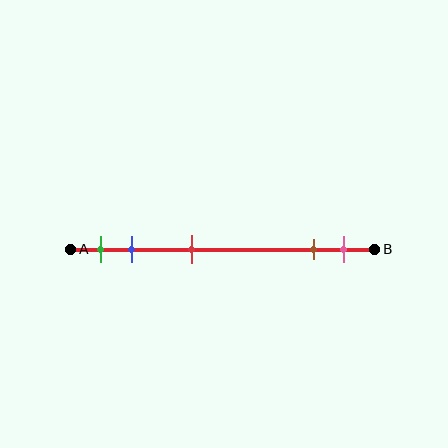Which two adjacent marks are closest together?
The brown and pink marks are the closest adjacent pair.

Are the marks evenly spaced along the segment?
No, the marks are not evenly spaced.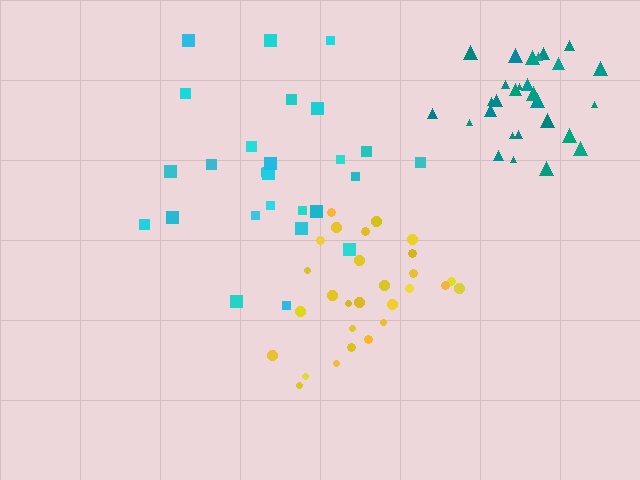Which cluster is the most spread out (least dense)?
Cyan.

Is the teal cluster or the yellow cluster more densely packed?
Teal.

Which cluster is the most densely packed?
Teal.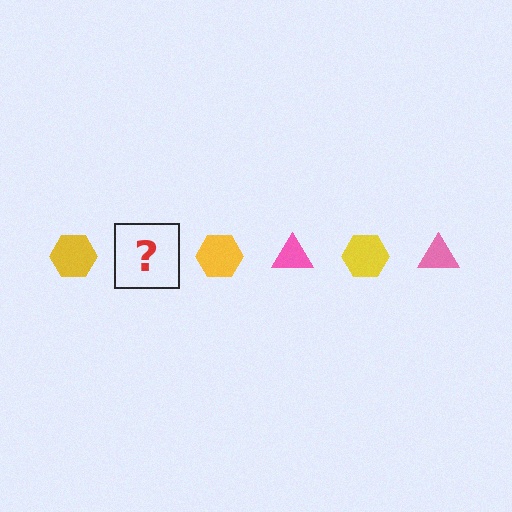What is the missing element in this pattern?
The missing element is a pink triangle.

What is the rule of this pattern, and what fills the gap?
The rule is that the pattern alternates between yellow hexagon and pink triangle. The gap should be filled with a pink triangle.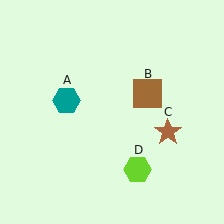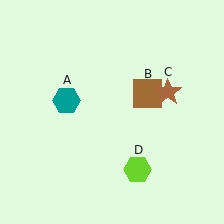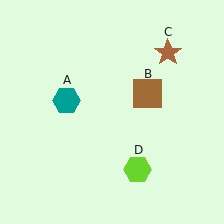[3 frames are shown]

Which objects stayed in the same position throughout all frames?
Teal hexagon (object A) and brown square (object B) and lime hexagon (object D) remained stationary.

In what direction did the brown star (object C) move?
The brown star (object C) moved up.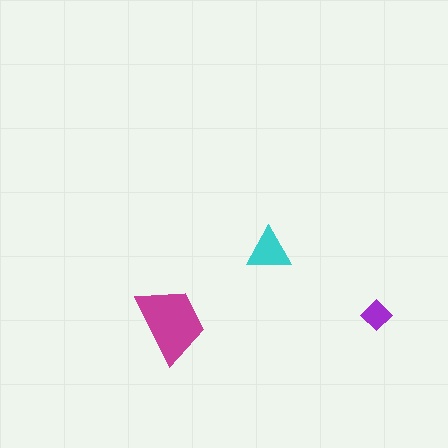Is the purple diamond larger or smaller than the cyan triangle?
Smaller.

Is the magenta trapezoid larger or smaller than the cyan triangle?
Larger.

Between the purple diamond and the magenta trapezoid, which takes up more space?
The magenta trapezoid.